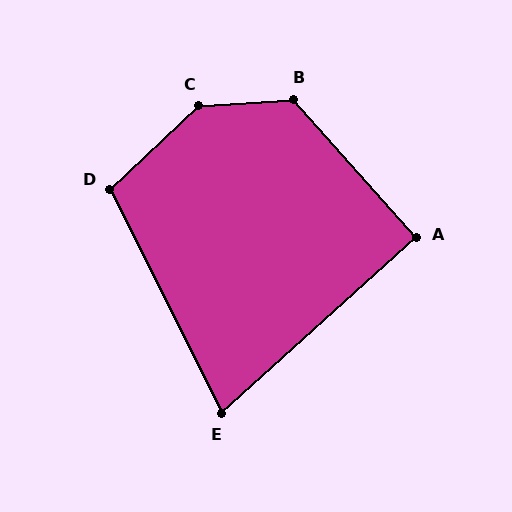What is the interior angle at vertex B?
Approximately 128 degrees (obtuse).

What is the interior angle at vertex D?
Approximately 107 degrees (obtuse).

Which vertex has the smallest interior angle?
E, at approximately 74 degrees.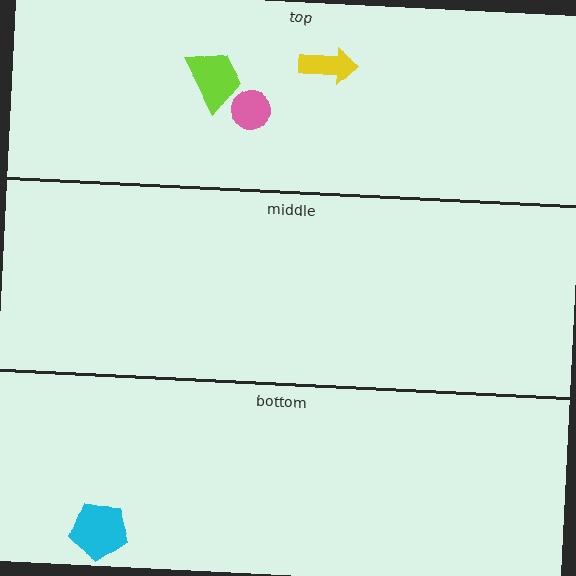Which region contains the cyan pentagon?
The bottom region.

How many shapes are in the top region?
3.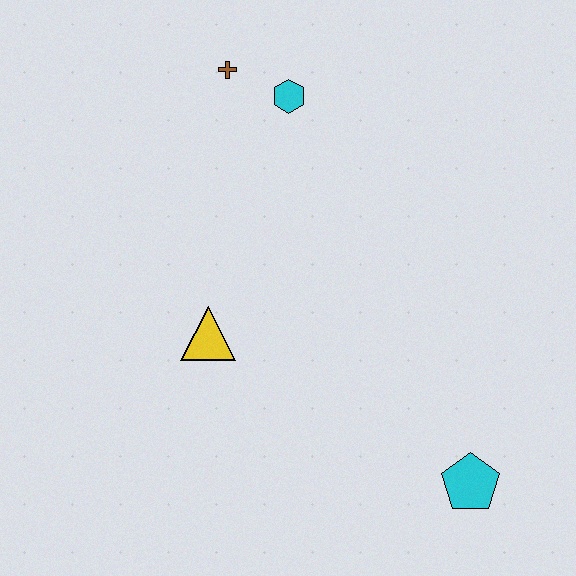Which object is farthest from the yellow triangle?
The cyan pentagon is farthest from the yellow triangle.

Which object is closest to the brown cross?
The cyan hexagon is closest to the brown cross.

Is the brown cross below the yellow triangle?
No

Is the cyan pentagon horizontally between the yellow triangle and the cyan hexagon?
No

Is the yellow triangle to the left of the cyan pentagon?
Yes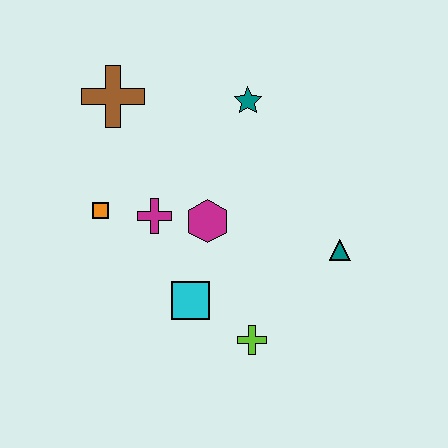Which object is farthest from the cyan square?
The brown cross is farthest from the cyan square.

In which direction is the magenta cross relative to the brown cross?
The magenta cross is below the brown cross.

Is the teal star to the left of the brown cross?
No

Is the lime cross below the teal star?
Yes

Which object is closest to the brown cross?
The orange square is closest to the brown cross.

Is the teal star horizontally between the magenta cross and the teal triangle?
Yes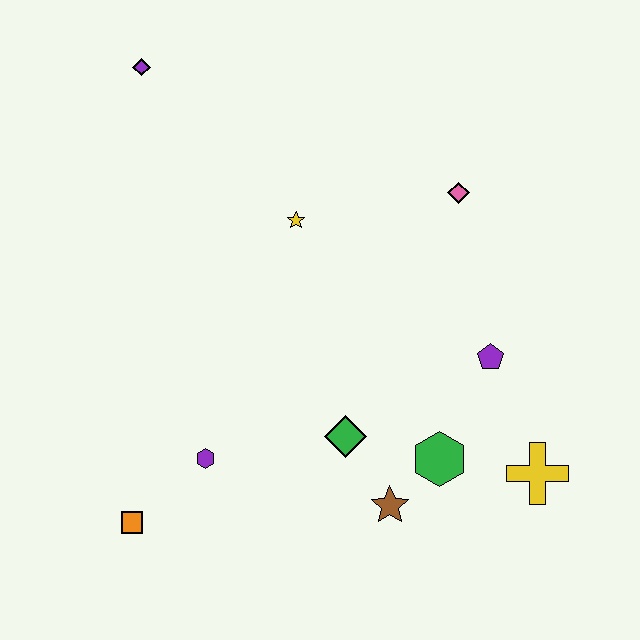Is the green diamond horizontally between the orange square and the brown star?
Yes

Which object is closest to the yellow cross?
The green hexagon is closest to the yellow cross.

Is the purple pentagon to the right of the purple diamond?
Yes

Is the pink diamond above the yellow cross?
Yes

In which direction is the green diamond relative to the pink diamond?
The green diamond is below the pink diamond.